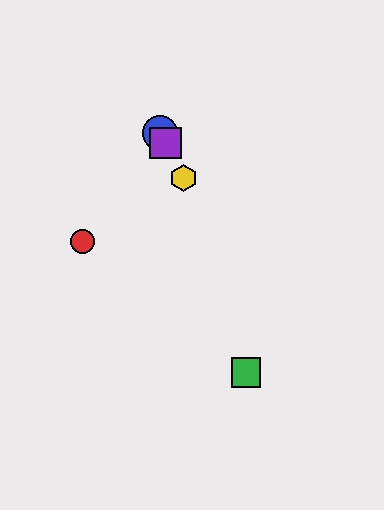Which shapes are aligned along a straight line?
The blue circle, the yellow hexagon, the purple square are aligned along a straight line.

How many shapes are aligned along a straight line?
3 shapes (the blue circle, the yellow hexagon, the purple square) are aligned along a straight line.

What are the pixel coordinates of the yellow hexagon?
The yellow hexagon is at (184, 178).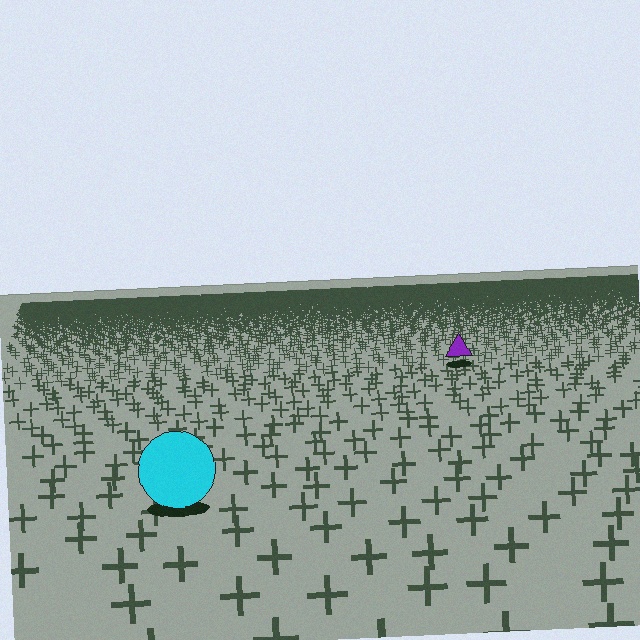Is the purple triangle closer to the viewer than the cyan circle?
No. The cyan circle is closer — you can tell from the texture gradient: the ground texture is coarser near it.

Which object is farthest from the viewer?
The purple triangle is farthest from the viewer. It appears smaller and the ground texture around it is denser.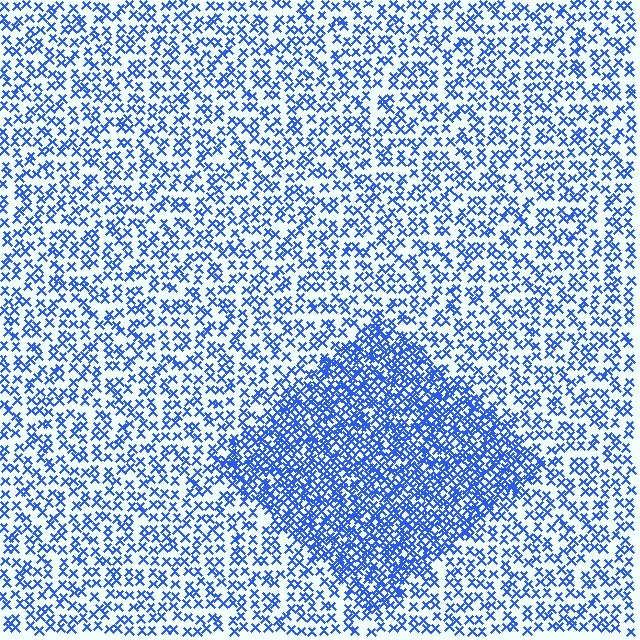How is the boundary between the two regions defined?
The boundary is defined by a change in element density (approximately 2.2x ratio). All elements are the same color, size, and shape.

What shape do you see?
I see a diamond.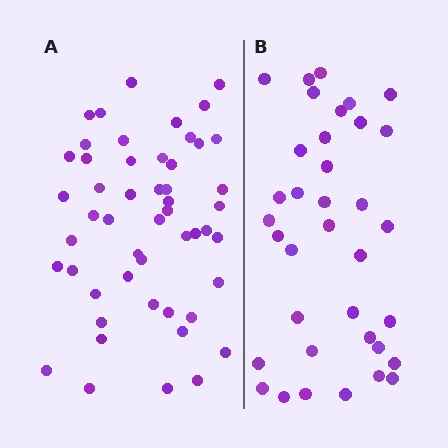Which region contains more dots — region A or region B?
Region A (the left region) has more dots.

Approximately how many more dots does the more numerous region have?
Region A has approximately 15 more dots than region B.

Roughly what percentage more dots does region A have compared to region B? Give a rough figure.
About 40% more.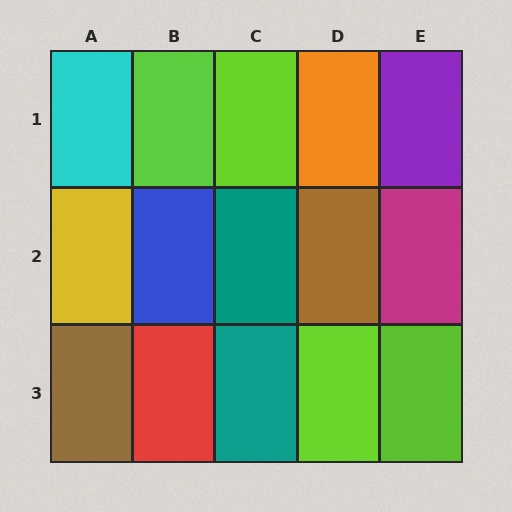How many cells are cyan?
1 cell is cyan.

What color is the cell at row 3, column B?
Red.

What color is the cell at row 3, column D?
Lime.